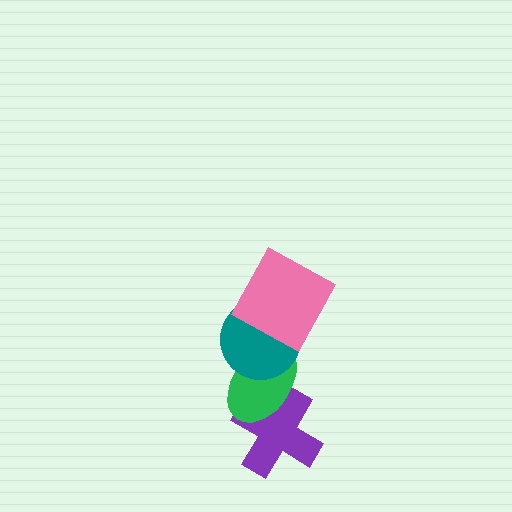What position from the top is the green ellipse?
The green ellipse is 3rd from the top.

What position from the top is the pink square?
The pink square is 1st from the top.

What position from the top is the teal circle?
The teal circle is 2nd from the top.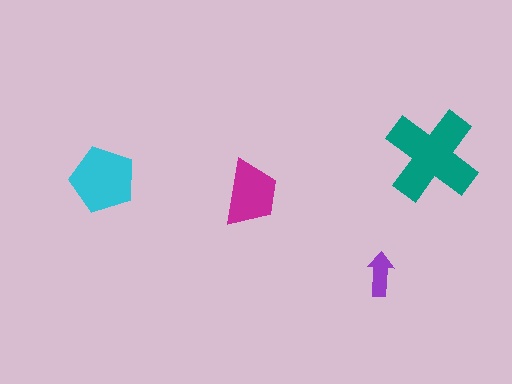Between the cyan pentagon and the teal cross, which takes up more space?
The teal cross.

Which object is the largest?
The teal cross.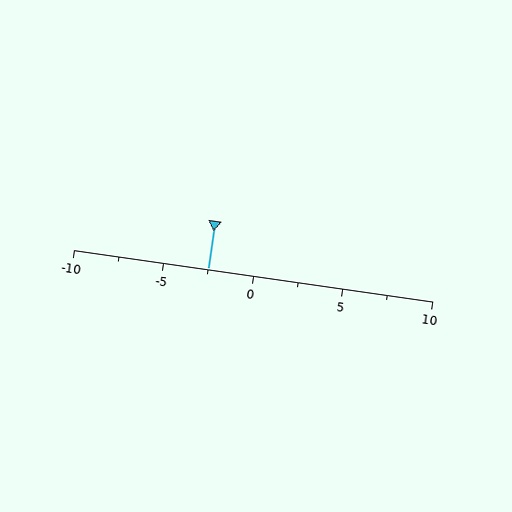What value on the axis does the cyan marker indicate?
The marker indicates approximately -2.5.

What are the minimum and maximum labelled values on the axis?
The axis runs from -10 to 10.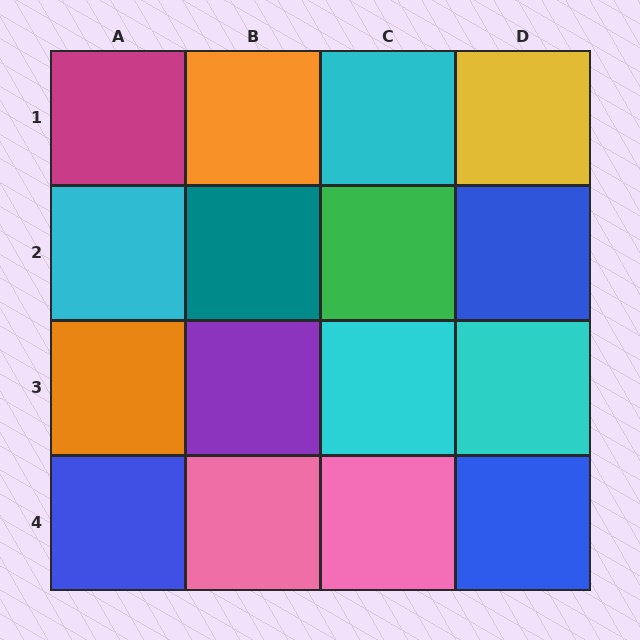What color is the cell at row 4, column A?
Blue.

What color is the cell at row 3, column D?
Cyan.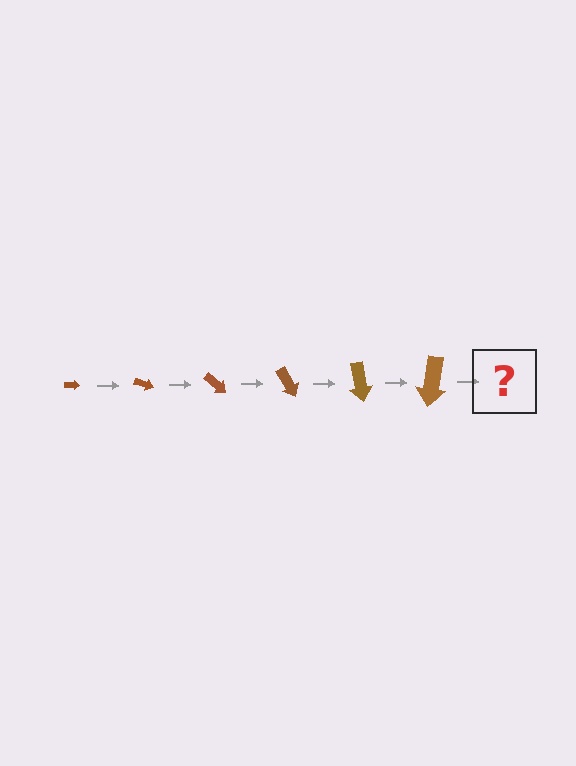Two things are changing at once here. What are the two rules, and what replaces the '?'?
The two rules are that the arrow grows larger each step and it rotates 20 degrees each step. The '?' should be an arrow, larger than the previous one and rotated 120 degrees from the start.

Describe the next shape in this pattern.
It should be an arrow, larger than the previous one and rotated 120 degrees from the start.